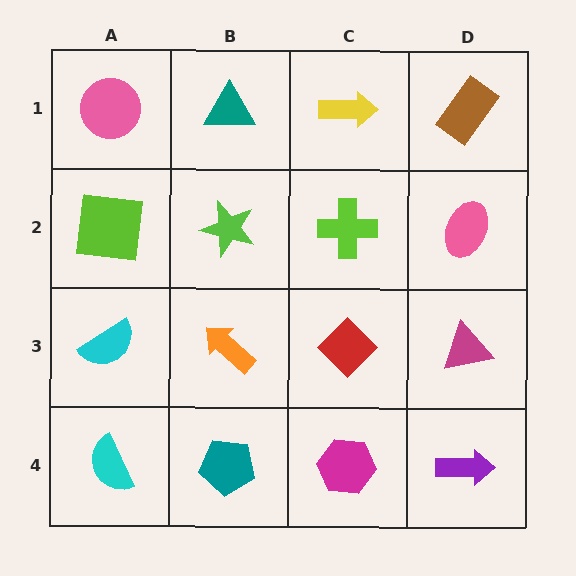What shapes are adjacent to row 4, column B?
An orange arrow (row 3, column B), a cyan semicircle (row 4, column A), a magenta hexagon (row 4, column C).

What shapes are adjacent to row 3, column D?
A pink ellipse (row 2, column D), a purple arrow (row 4, column D), a red diamond (row 3, column C).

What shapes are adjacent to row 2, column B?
A teal triangle (row 1, column B), an orange arrow (row 3, column B), a lime square (row 2, column A), a lime cross (row 2, column C).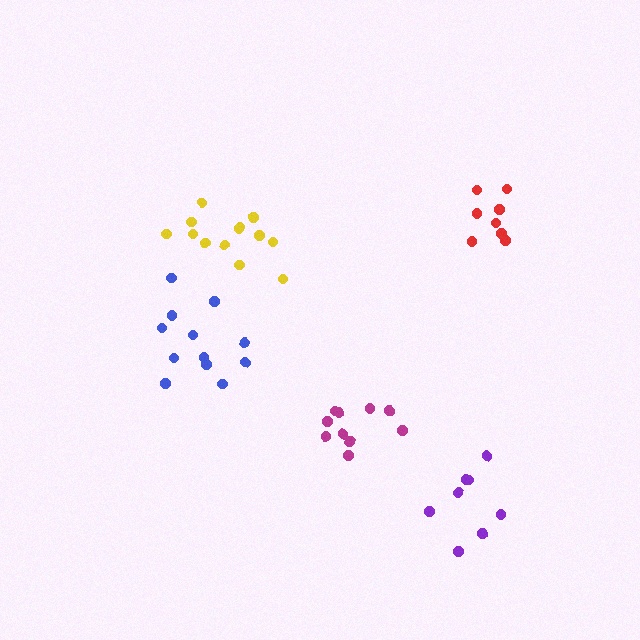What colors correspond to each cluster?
The clusters are colored: yellow, magenta, red, purple, blue.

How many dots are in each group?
Group 1: 13 dots, Group 2: 10 dots, Group 3: 8 dots, Group 4: 8 dots, Group 5: 12 dots (51 total).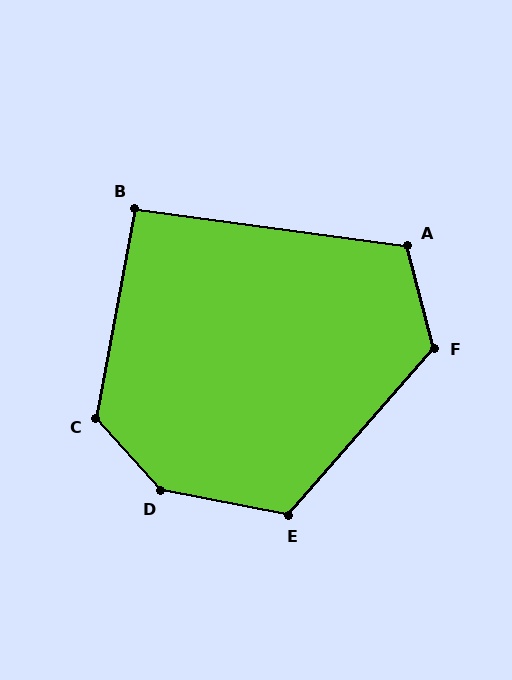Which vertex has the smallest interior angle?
B, at approximately 93 degrees.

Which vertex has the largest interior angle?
D, at approximately 143 degrees.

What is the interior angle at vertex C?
Approximately 128 degrees (obtuse).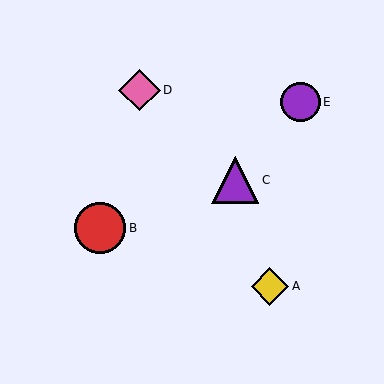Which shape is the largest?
The red circle (labeled B) is the largest.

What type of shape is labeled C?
Shape C is a purple triangle.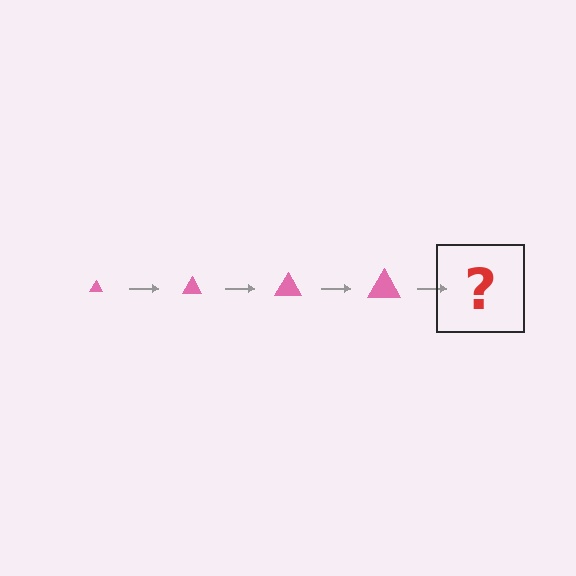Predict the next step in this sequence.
The next step is a pink triangle, larger than the previous one.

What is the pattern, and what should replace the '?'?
The pattern is that the triangle gets progressively larger each step. The '?' should be a pink triangle, larger than the previous one.